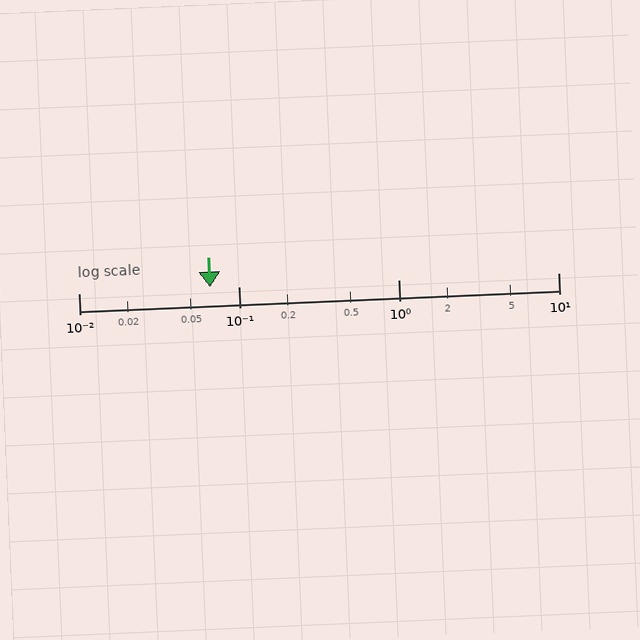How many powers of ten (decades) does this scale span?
The scale spans 3 decades, from 0.01 to 10.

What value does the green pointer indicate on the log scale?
The pointer indicates approximately 0.066.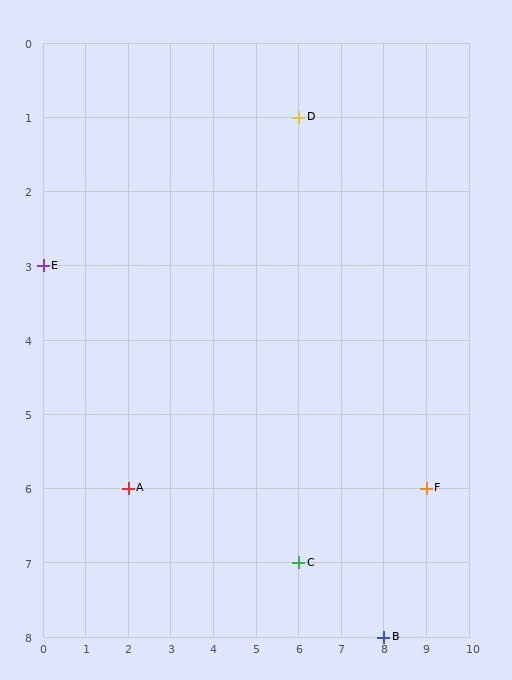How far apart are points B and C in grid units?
Points B and C are 2 columns and 1 row apart (about 2.2 grid units diagonally).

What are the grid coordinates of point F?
Point F is at grid coordinates (9, 6).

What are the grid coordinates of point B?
Point B is at grid coordinates (8, 8).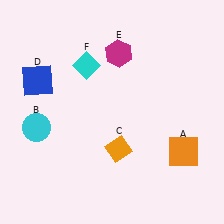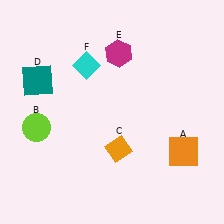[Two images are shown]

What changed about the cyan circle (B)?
In Image 1, B is cyan. In Image 2, it changed to lime.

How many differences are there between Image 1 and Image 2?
There are 2 differences between the two images.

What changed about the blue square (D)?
In Image 1, D is blue. In Image 2, it changed to teal.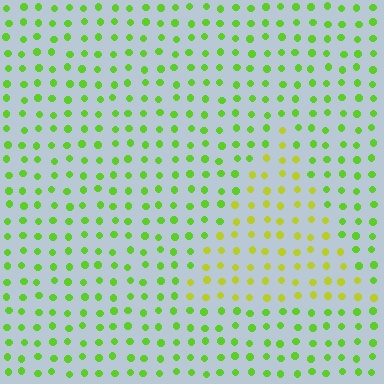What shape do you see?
I see a triangle.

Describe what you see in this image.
The image is filled with small lime elements in a uniform arrangement. A triangle-shaped region is visible where the elements are tinted to a slightly different hue, forming a subtle color boundary.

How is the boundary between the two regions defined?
The boundary is defined purely by a slight shift in hue (about 33 degrees). Spacing, size, and orientation are identical on both sides.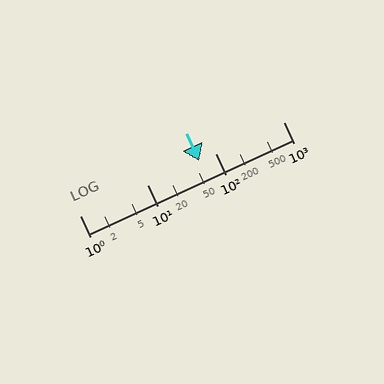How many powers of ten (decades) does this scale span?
The scale spans 3 decades, from 1 to 1000.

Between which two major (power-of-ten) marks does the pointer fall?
The pointer is between 10 and 100.